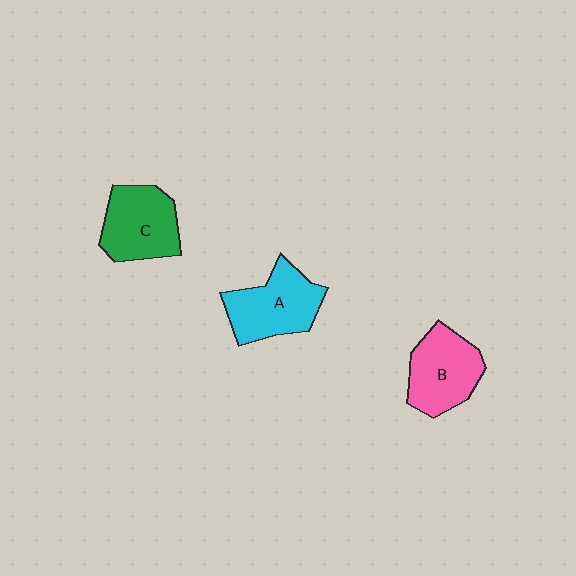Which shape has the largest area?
Shape A (cyan).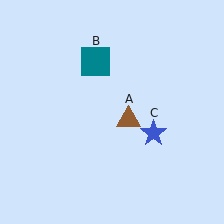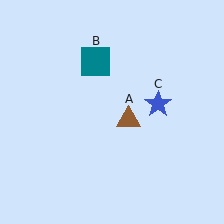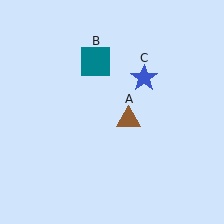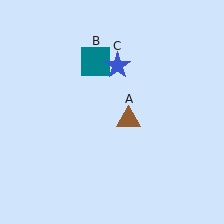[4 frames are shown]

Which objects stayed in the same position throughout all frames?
Brown triangle (object A) and teal square (object B) remained stationary.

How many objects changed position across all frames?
1 object changed position: blue star (object C).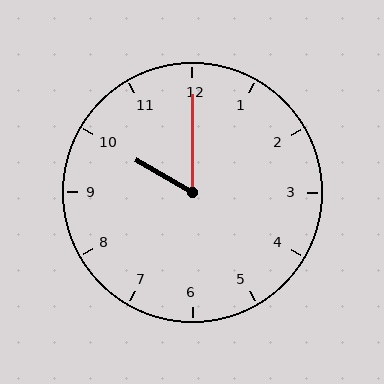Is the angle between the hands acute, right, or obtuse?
It is acute.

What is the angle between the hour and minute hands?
Approximately 60 degrees.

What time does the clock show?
10:00.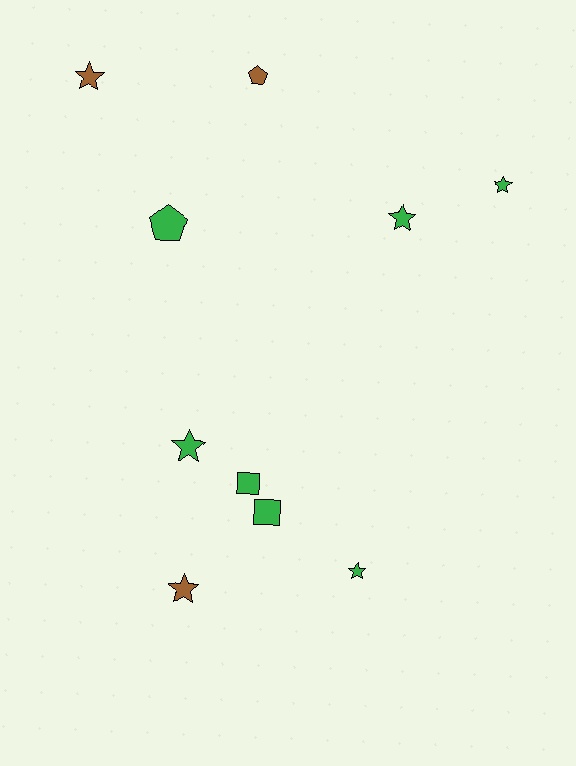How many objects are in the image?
There are 10 objects.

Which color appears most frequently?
Green, with 7 objects.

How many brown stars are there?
There are 2 brown stars.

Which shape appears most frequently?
Star, with 6 objects.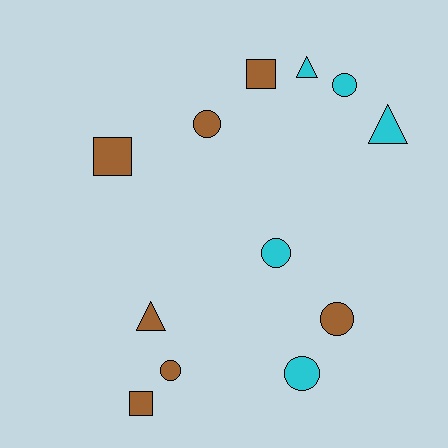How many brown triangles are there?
There is 1 brown triangle.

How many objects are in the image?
There are 12 objects.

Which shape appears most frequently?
Circle, with 6 objects.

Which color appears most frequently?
Brown, with 7 objects.